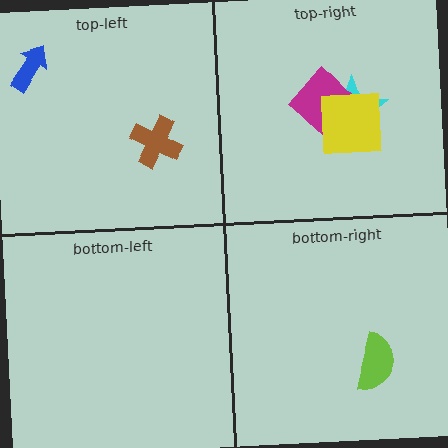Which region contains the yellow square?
The top-right region.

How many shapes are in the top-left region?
2.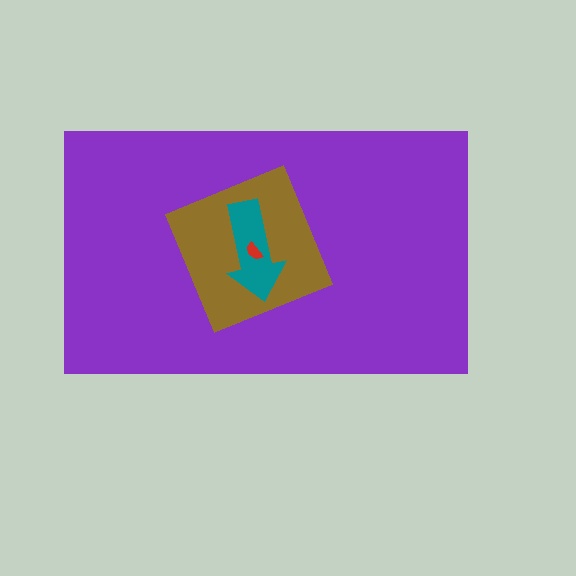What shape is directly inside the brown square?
The teal arrow.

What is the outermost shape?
The purple rectangle.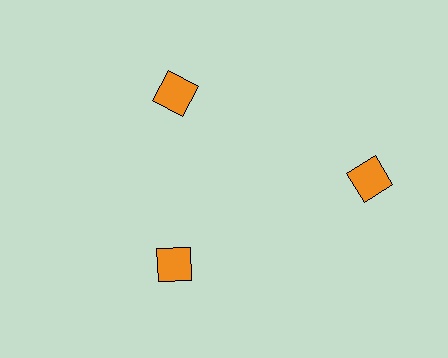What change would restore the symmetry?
The symmetry would be restored by moving it inward, back onto the ring so that all 3 diamonds sit at equal angles and equal distance from the center.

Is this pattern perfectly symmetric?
No. The 3 orange diamonds are arranged in a ring, but one element near the 3 o'clock position is pushed outward from the center, breaking the 3-fold rotational symmetry.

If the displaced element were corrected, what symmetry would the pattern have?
It would have 3-fold rotational symmetry — the pattern would map onto itself every 120 degrees.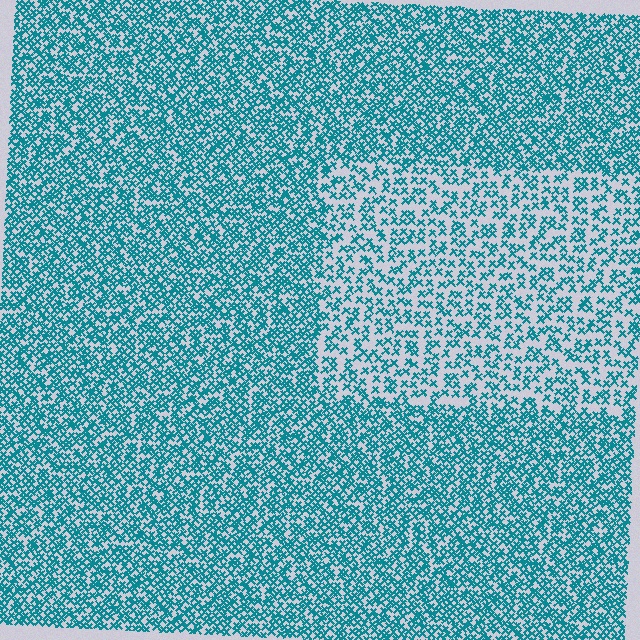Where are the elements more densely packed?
The elements are more densely packed outside the rectangle boundary.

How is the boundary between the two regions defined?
The boundary is defined by a change in element density (approximately 1.9x ratio). All elements are the same color, size, and shape.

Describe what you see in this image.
The image contains small teal elements arranged at two different densities. A rectangle-shaped region is visible where the elements are less densely packed than the surrounding area.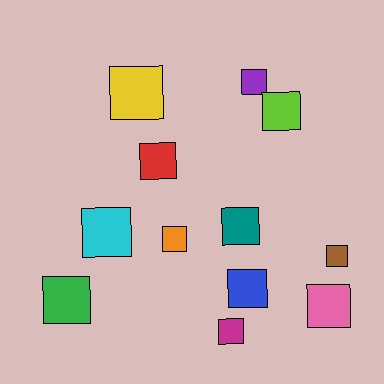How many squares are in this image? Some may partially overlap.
There are 12 squares.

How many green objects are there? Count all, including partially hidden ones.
There is 1 green object.